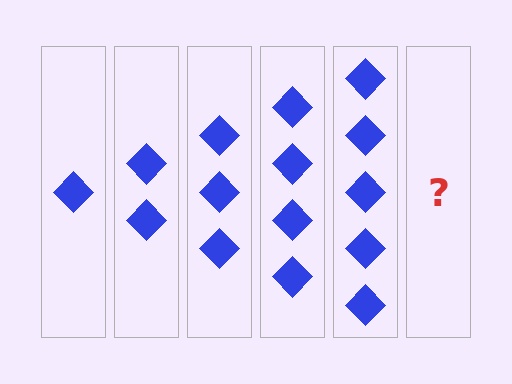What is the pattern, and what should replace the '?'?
The pattern is that each step adds one more diamond. The '?' should be 6 diamonds.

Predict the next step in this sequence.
The next step is 6 diamonds.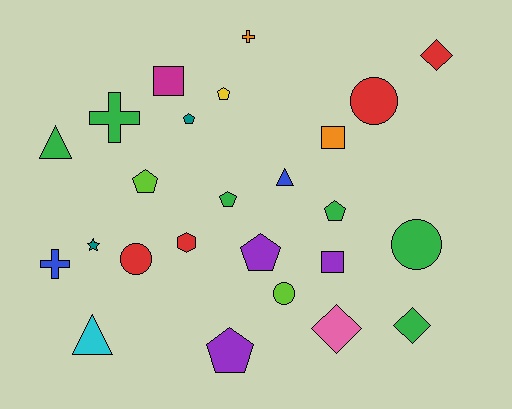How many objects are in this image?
There are 25 objects.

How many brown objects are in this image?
There are no brown objects.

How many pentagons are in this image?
There are 7 pentagons.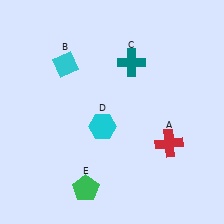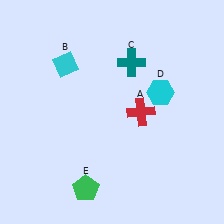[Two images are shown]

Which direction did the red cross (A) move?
The red cross (A) moved up.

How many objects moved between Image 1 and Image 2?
2 objects moved between the two images.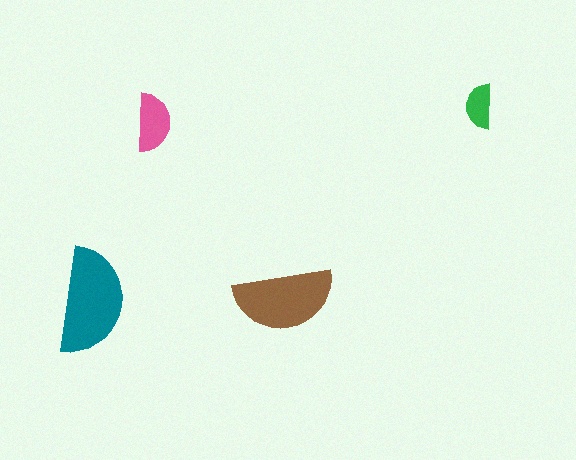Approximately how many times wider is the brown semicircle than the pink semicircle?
About 1.5 times wider.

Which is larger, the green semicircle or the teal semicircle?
The teal one.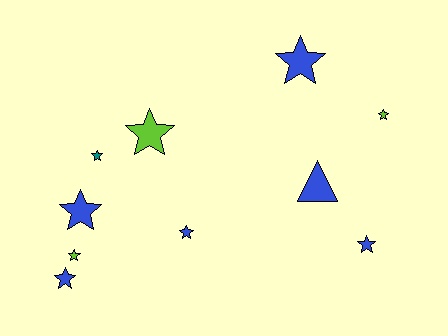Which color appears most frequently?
Blue, with 6 objects.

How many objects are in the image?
There are 10 objects.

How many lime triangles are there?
There are no lime triangles.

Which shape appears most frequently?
Star, with 9 objects.